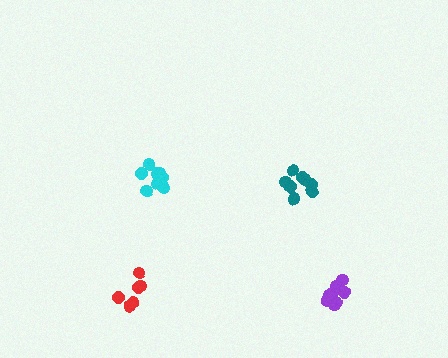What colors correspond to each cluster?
The clusters are colored: teal, red, cyan, purple.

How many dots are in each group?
Group 1: 8 dots, Group 2: 6 dots, Group 3: 9 dots, Group 4: 8 dots (31 total).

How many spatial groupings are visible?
There are 4 spatial groupings.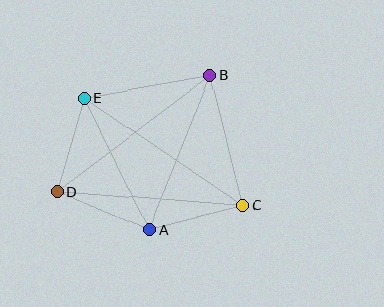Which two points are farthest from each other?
Points B and D are farthest from each other.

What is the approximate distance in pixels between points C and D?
The distance between C and D is approximately 186 pixels.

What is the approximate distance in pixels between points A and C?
The distance between A and C is approximately 97 pixels.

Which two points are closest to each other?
Points D and E are closest to each other.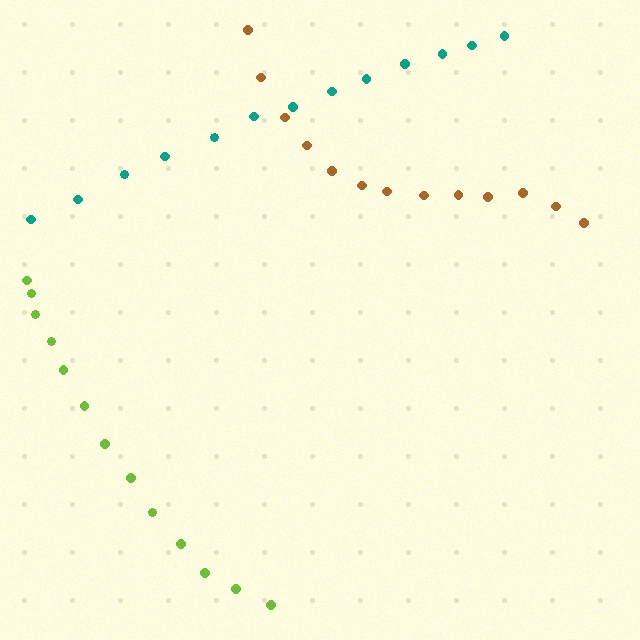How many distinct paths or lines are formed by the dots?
There are 3 distinct paths.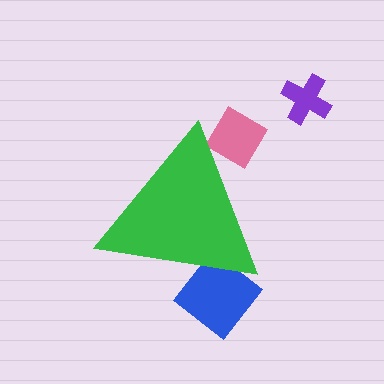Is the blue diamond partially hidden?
Yes, the blue diamond is partially hidden behind the green triangle.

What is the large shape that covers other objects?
A green triangle.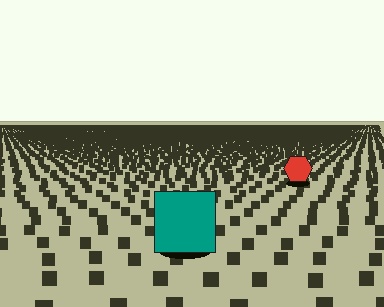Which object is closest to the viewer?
The teal square is closest. The texture marks near it are larger and more spread out.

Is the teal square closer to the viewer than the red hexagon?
Yes. The teal square is closer — you can tell from the texture gradient: the ground texture is coarser near it.